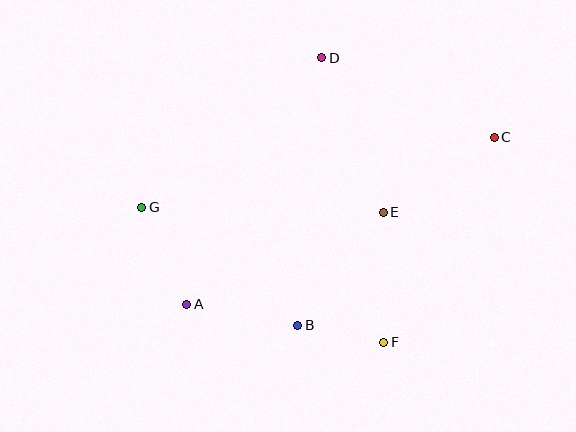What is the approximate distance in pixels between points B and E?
The distance between B and E is approximately 142 pixels.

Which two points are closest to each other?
Points B and F are closest to each other.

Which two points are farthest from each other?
Points C and G are farthest from each other.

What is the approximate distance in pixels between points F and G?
The distance between F and G is approximately 277 pixels.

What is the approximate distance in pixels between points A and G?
The distance between A and G is approximately 107 pixels.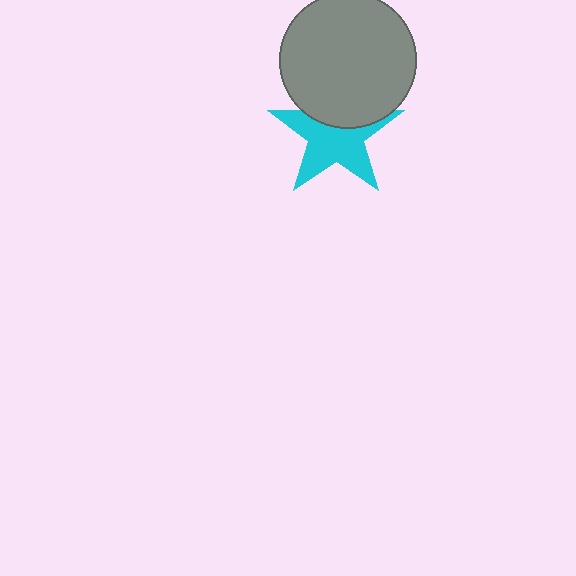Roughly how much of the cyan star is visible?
Most of it is visible (roughly 66%).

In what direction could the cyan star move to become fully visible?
The cyan star could move down. That would shift it out from behind the gray circle entirely.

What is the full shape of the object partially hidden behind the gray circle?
The partially hidden object is a cyan star.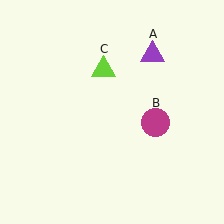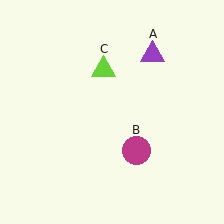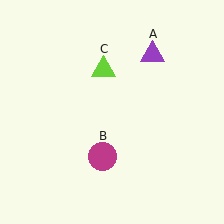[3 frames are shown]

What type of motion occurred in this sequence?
The magenta circle (object B) rotated clockwise around the center of the scene.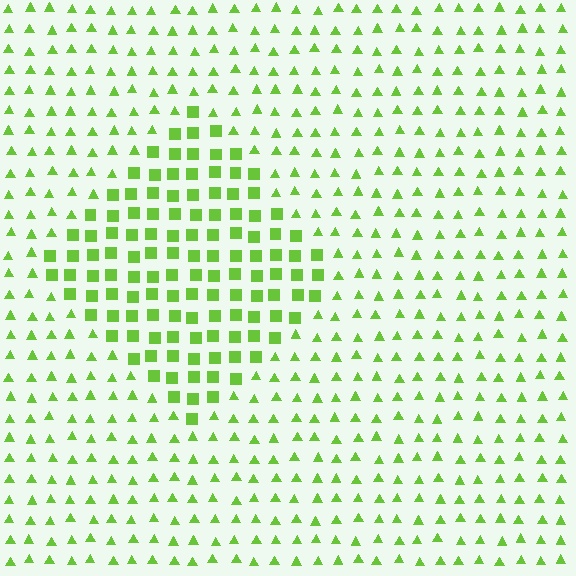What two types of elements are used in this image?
The image uses squares inside the diamond region and triangles outside it.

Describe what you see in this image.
The image is filled with small lime elements arranged in a uniform grid. A diamond-shaped region contains squares, while the surrounding area contains triangles. The boundary is defined purely by the change in element shape.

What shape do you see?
I see a diamond.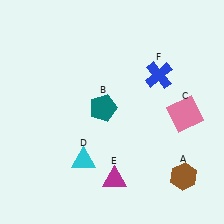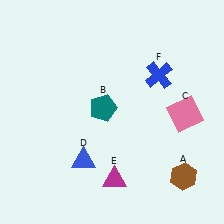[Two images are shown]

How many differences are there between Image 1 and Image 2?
There is 1 difference between the two images.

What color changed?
The triangle (D) changed from cyan in Image 1 to blue in Image 2.